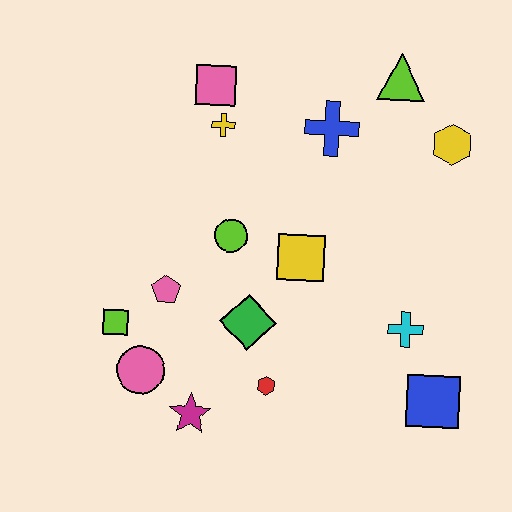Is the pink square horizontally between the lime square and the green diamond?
Yes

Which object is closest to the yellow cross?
The pink square is closest to the yellow cross.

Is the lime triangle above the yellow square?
Yes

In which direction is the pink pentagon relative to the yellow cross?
The pink pentagon is below the yellow cross.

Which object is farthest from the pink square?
The blue square is farthest from the pink square.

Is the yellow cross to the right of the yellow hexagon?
No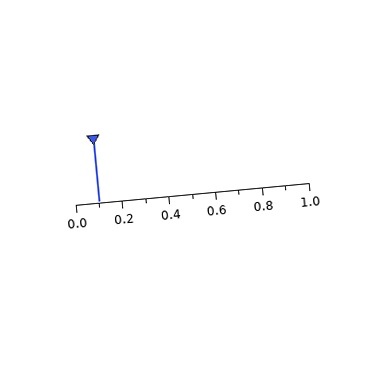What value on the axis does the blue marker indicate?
The marker indicates approximately 0.1.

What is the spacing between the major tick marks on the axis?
The major ticks are spaced 0.2 apart.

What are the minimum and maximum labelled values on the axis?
The axis runs from 0.0 to 1.0.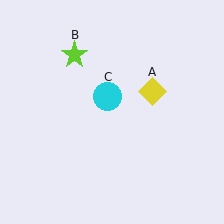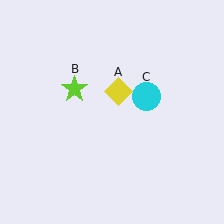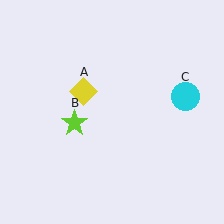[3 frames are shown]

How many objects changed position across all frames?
3 objects changed position: yellow diamond (object A), lime star (object B), cyan circle (object C).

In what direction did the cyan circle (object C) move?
The cyan circle (object C) moved right.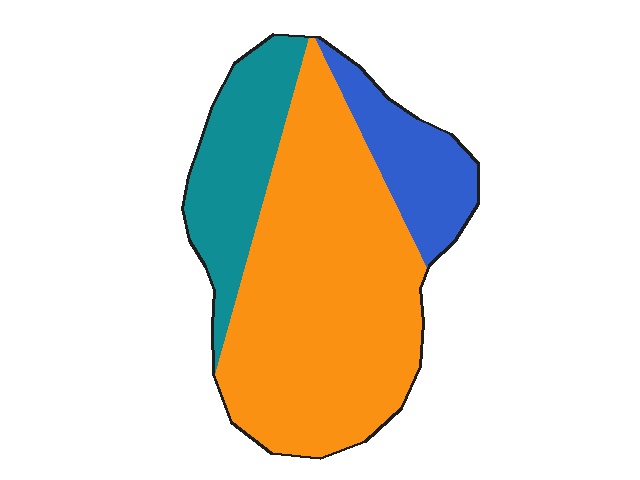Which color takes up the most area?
Orange, at roughly 65%.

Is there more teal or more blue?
Teal.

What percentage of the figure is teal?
Teal takes up between a sixth and a third of the figure.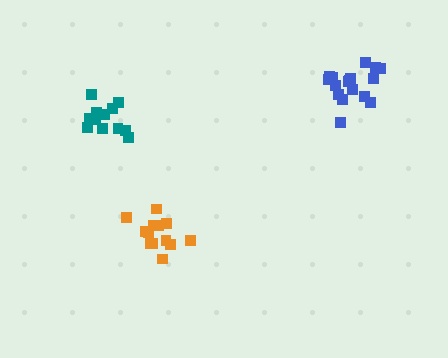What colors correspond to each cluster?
The clusters are colored: blue, orange, teal.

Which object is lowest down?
The orange cluster is bottommost.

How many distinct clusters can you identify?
There are 3 distinct clusters.